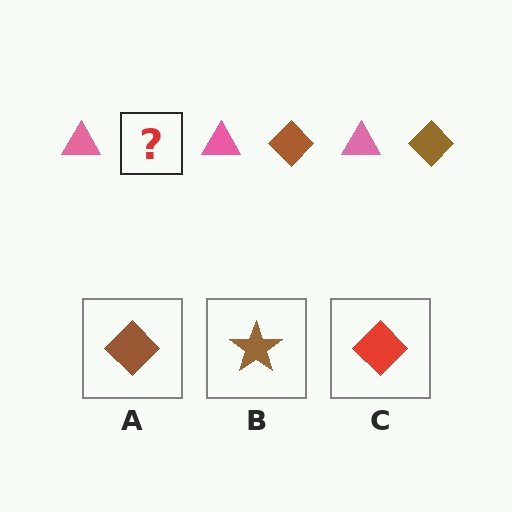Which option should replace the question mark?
Option A.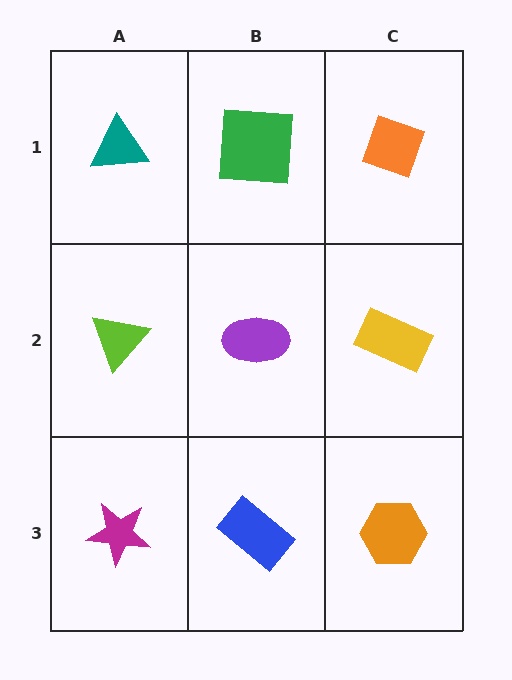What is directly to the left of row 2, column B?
A lime triangle.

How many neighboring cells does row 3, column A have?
2.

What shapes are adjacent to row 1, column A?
A lime triangle (row 2, column A), a green square (row 1, column B).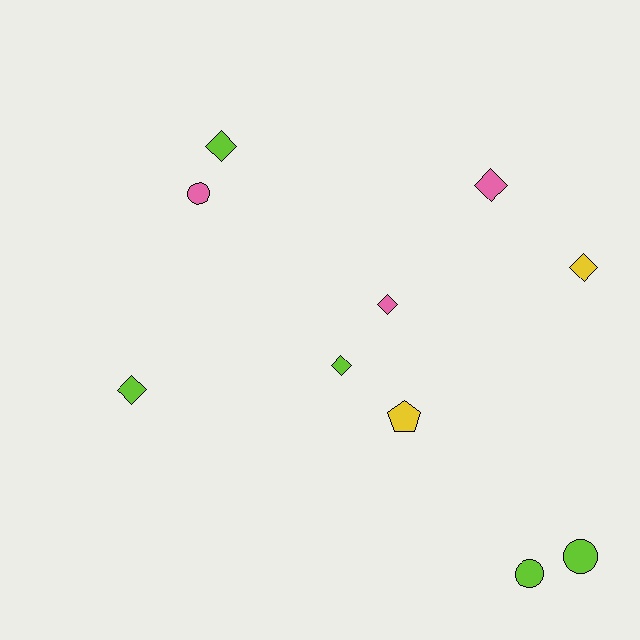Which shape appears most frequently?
Diamond, with 6 objects.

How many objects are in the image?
There are 10 objects.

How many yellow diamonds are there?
There is 1 yellow diamond.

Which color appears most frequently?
Lime, with 5 objects.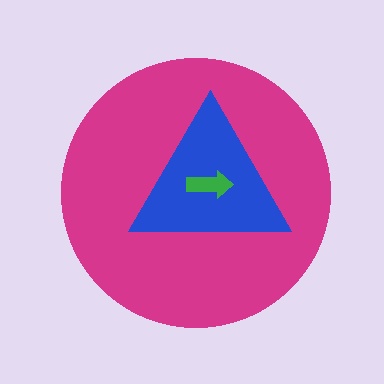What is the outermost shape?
The magenta circle.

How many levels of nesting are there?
3.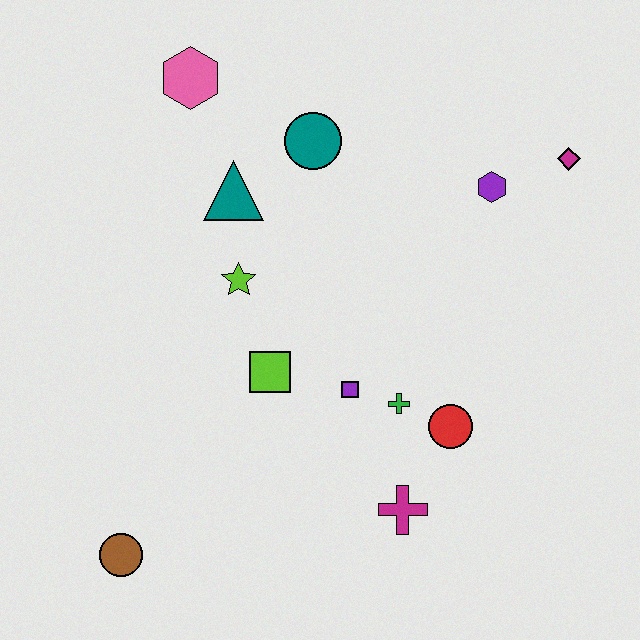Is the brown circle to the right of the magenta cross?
No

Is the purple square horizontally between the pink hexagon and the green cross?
Yes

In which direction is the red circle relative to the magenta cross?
The red circle is above the magenta cross.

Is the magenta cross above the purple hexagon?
No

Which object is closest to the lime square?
The purple square is closest to the lime square.